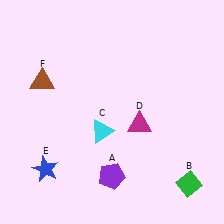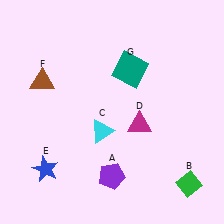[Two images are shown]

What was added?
A teal square (G) was added in Image 2.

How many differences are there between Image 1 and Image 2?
There is 1 difference between the two images.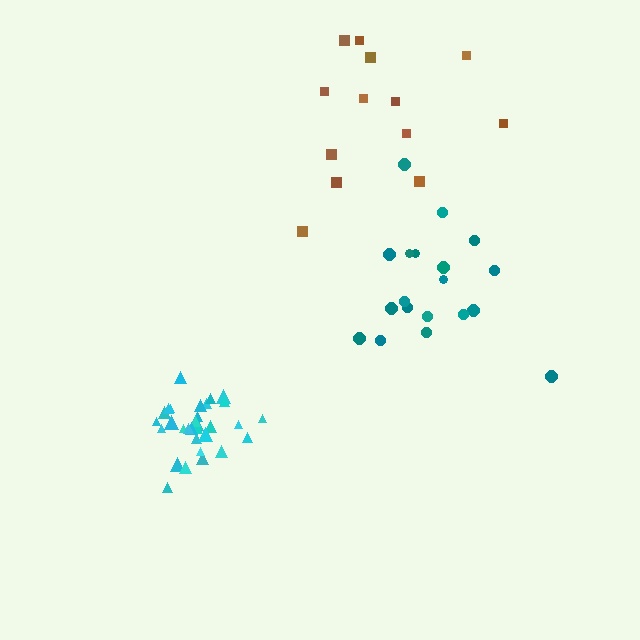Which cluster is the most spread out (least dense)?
Brown.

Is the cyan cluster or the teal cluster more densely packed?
Cyan.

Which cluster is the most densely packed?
Cyan.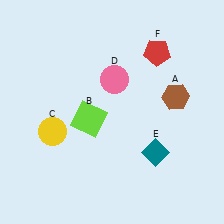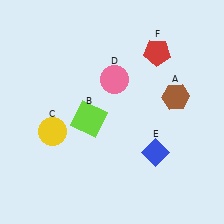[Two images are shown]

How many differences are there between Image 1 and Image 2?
There is 1 difference between the two images.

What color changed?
The diamond (E) changed from teal in Image 1 to blue in Image 2.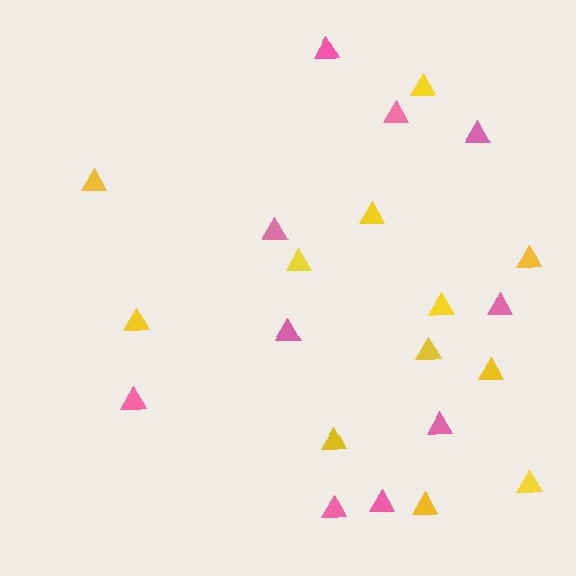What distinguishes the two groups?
There are 2 groups: one group of pink triangles (10) and one group of yellow triangles (12).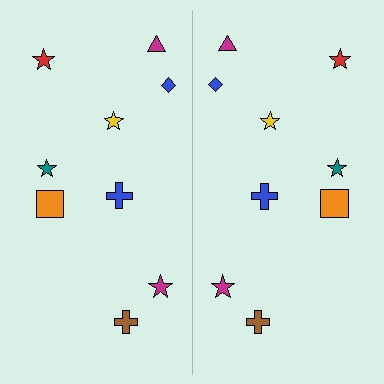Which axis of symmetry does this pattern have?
The pattern has a vertical axis of symmetry running through the center of the image.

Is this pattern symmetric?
Yes, this pattern has bilateral (reflection) symmetry.